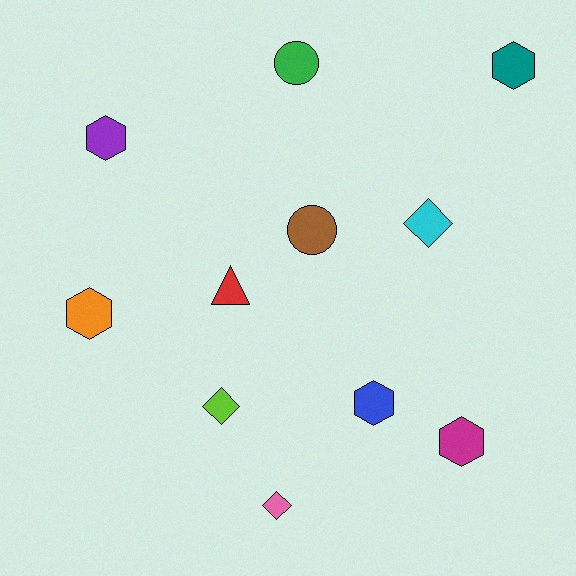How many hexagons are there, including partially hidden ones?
There are 5 hexagons.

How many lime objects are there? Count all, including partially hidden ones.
There is 1 lime object.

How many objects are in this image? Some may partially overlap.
There are 11 objects.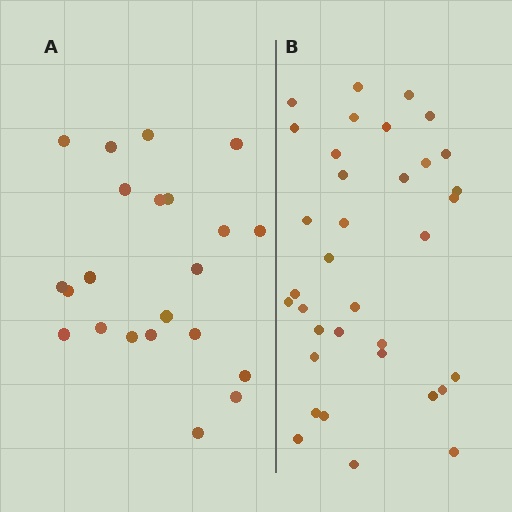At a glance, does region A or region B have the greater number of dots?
Region B (the right region) has more dots.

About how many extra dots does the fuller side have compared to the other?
Region B has approximately 15 more dots than region A.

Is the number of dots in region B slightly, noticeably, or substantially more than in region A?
Region B has substantially more. The ratio is roughly 1.6 to 1.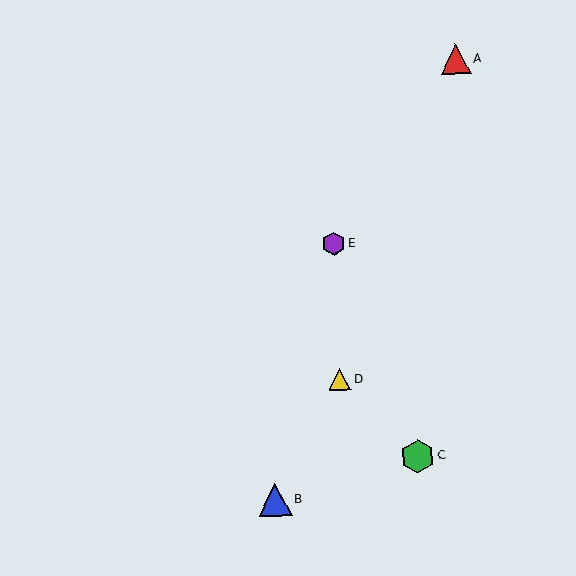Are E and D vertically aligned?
Yes, both are at x≈334.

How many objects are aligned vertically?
2 objects (D, E) are aligned vertically.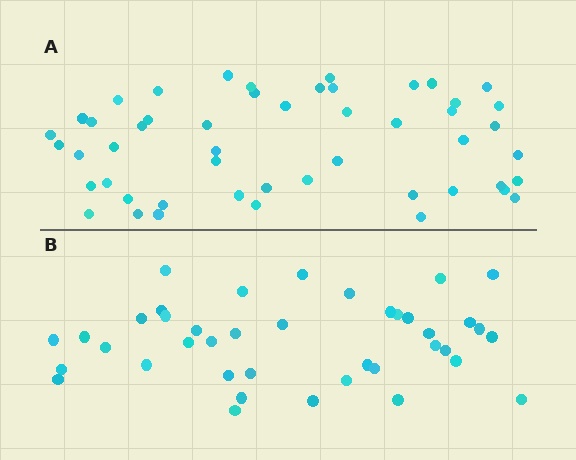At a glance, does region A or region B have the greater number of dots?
Region A (the top region) has more dots.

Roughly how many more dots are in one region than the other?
Region A has roughly 10 or so more dots than region B.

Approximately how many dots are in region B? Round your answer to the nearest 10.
About 40 dots.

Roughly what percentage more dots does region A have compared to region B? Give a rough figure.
About 25% more.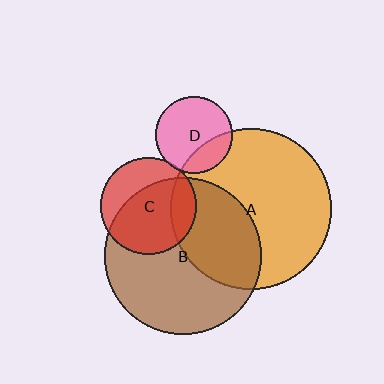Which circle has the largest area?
Circle A (orange).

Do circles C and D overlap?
Yes.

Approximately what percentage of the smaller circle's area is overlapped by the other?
Approximately 5%.